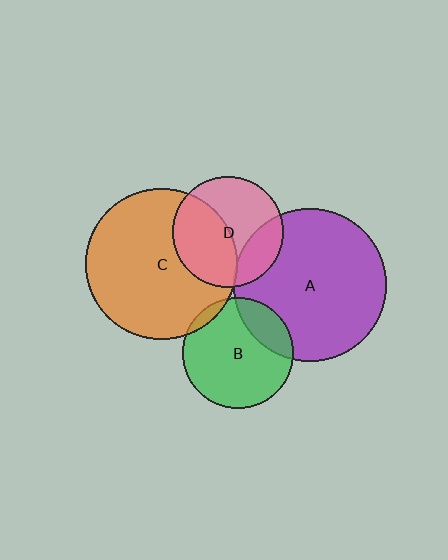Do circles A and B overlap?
Yes.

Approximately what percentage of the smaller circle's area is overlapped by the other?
Approximately 20%.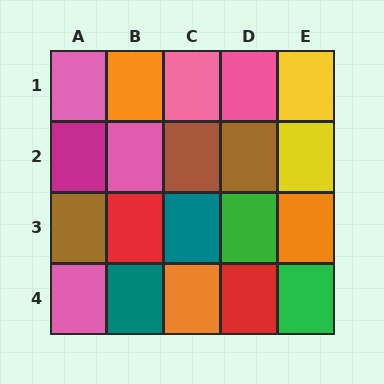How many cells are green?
2 cells are green.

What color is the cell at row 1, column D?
Pink.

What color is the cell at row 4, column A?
Pink.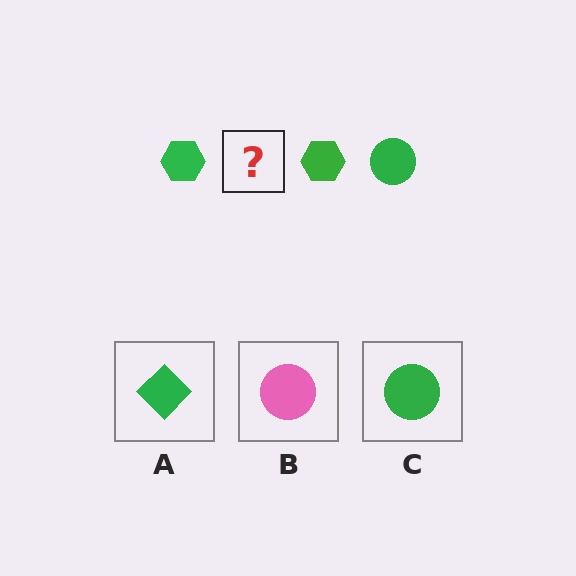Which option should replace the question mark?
Option C.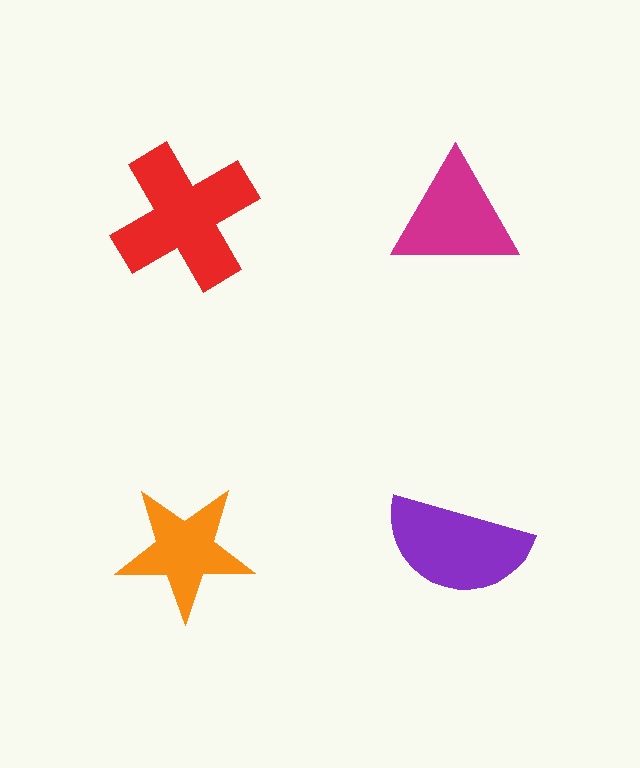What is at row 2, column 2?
A purple semicircle.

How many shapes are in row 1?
2 shapes.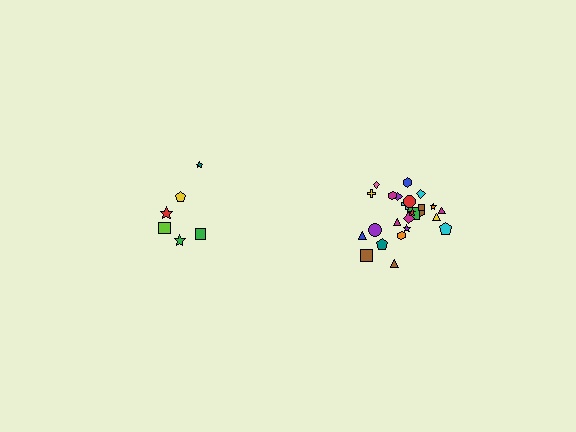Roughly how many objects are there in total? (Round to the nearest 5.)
Roughly 30 objects in total.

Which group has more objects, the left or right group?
The right group.